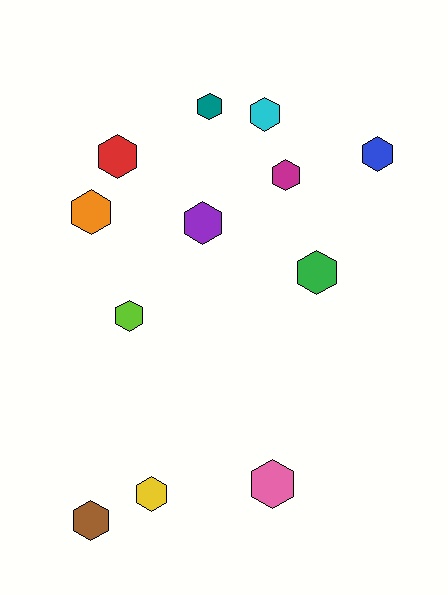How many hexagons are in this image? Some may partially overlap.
There are 12 hexagons.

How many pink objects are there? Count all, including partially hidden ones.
There is 1 pink object.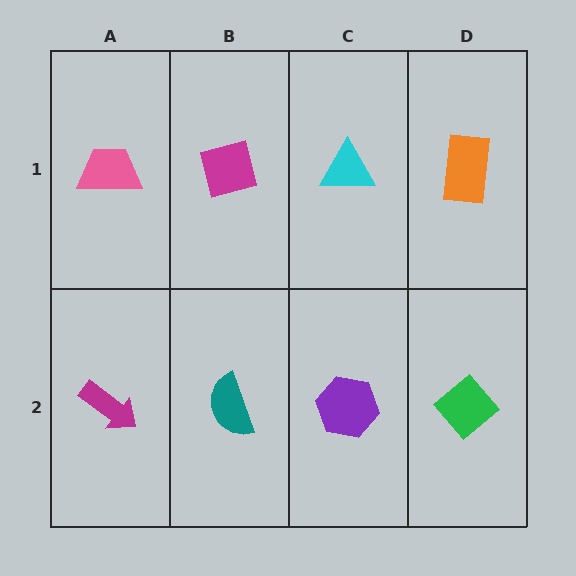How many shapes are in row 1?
4 shapes.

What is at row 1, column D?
An orange rectangle.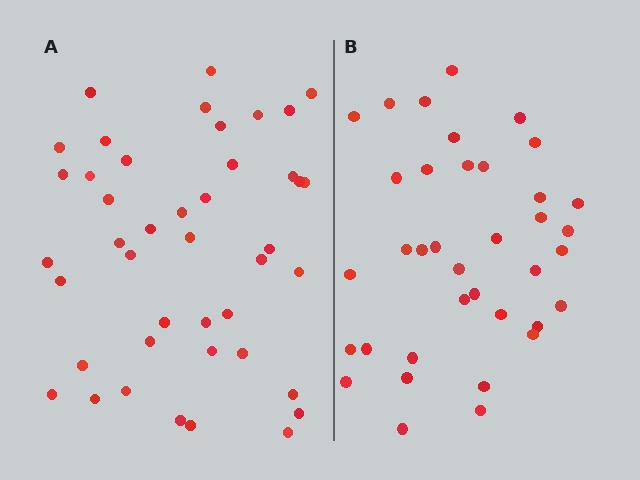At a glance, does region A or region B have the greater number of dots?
Region A (the left region) has more dots.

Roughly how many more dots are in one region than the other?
Region A has about 6 more dots than region B.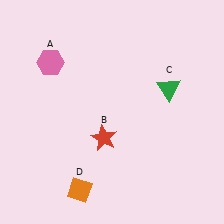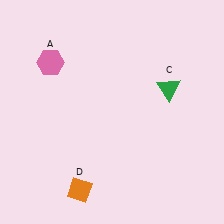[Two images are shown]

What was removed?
The red star (B) was removed in Image 2.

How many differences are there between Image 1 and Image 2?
There is 1 difference between the two images.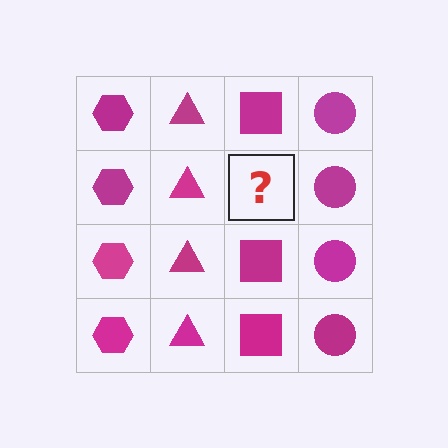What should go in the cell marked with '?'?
The missing cell should contain a magenta square.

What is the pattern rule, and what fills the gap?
The rule is that each column has a consistent shape. The gap should be filled with a magenta square.